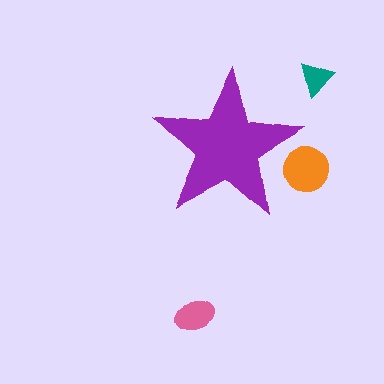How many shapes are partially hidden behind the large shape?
1 shape is partially hidden.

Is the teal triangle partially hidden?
No, the teal triangle is fully visible.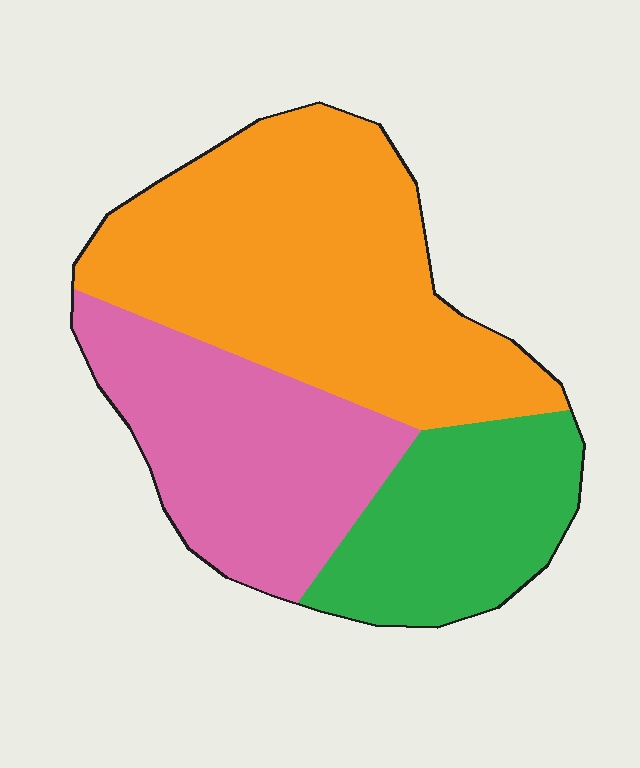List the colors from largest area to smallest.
From largest to smallest: orange, pink, green.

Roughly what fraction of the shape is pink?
Pink takes up about one third (1/3) of the shape.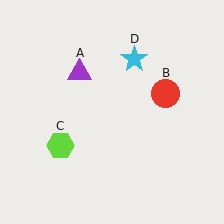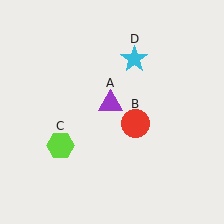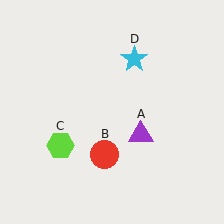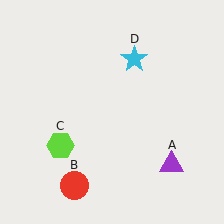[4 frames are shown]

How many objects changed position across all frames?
2 objects changed position: purple triangle (object A), red circle (object B).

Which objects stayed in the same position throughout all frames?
Lime hexagon (object C) and cyan star (object D) remained stationary.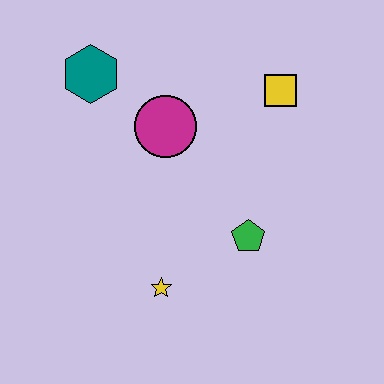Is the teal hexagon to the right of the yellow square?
No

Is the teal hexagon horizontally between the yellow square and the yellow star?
No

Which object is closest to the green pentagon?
The yellow star is closest to the green pentagon.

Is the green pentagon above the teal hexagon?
No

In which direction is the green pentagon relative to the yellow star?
The green pentagon is to the right of the yellow star.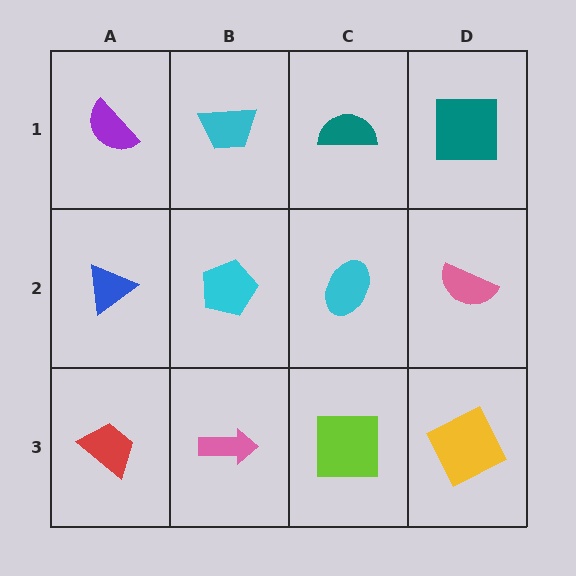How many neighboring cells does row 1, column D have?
2.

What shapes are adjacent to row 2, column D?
A teal square (row 1, column D), a yellow square (row 3, column D), a cyan ellipse (row 2, column C).